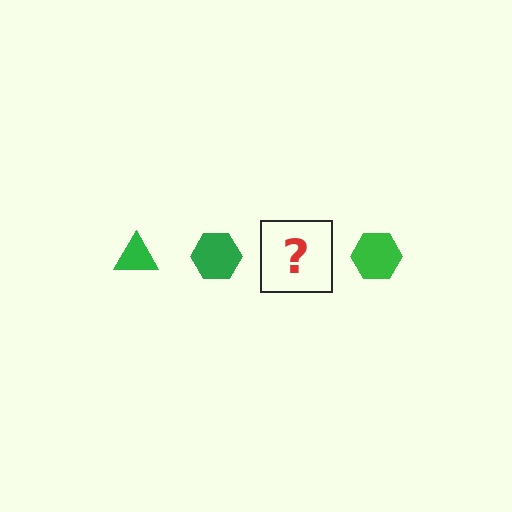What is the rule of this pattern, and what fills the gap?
The rule is that the pattern cycles through triangle, hexagon shapes in green. The gap should be filled with a green triangle.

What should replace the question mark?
The question mark should be replaced with a green triangle.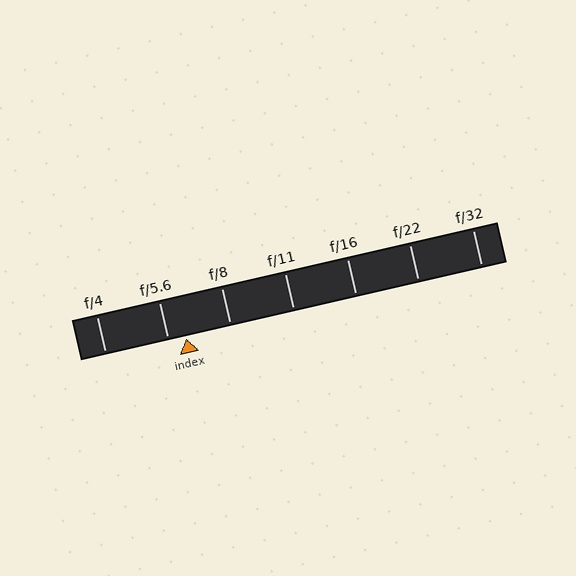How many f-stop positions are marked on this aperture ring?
There are 7 f-stop positions marked.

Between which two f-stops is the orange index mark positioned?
The index mark is between f/5.6 and f/8.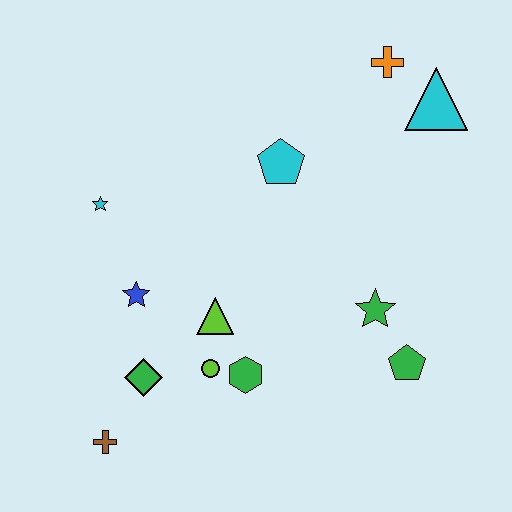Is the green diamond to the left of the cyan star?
No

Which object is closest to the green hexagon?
The lime circle is closest to the green hexagon.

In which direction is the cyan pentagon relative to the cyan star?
The cyan pentagon is to the right of the cyan star.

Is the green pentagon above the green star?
No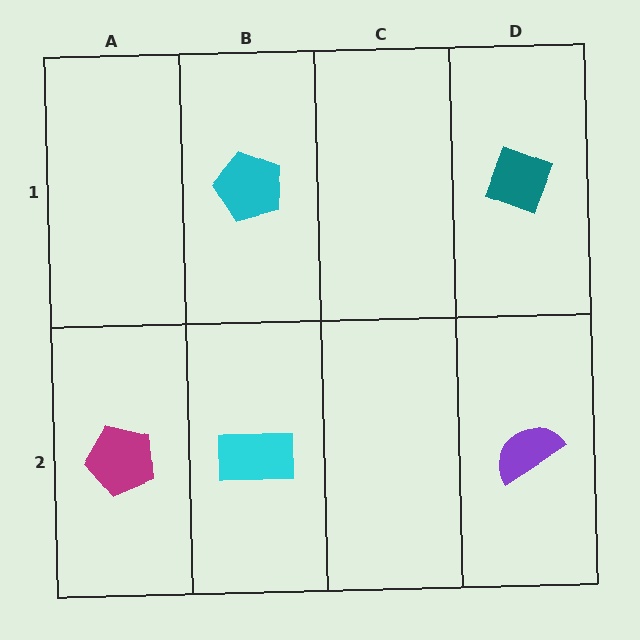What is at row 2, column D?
A purple semicircle.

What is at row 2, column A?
A magenta pentagon.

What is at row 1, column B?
A cyan pentagon.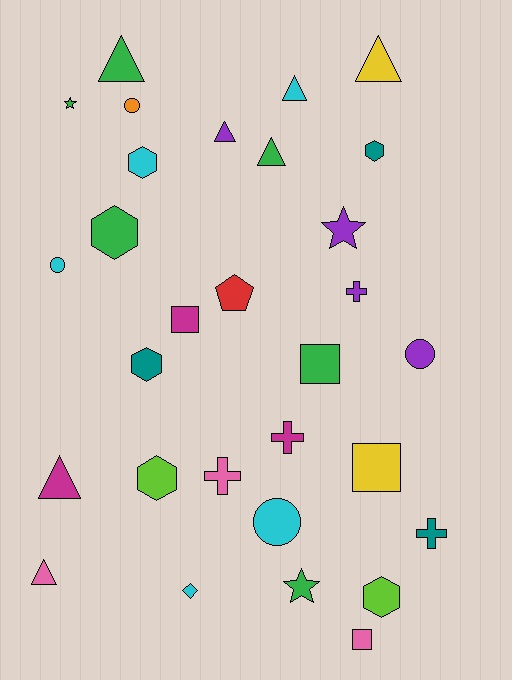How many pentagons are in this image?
There is 1 pentagon.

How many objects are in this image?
There are 30 objects.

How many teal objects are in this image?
There are 3 teal objects.